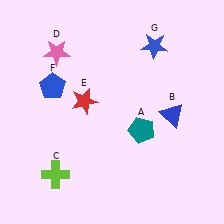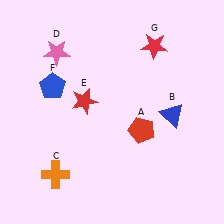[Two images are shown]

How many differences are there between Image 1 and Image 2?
There are 3 differences between the two images.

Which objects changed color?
A changed from teal to red. C changed from lime to orange. G changed from blue to red.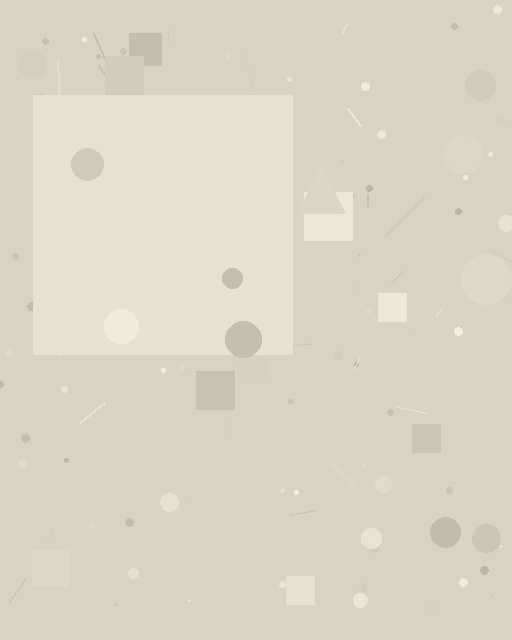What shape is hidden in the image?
A square is hidden in the image.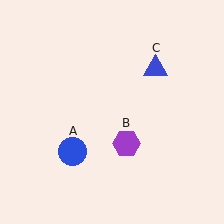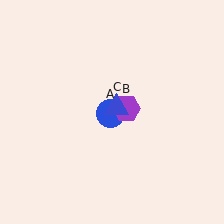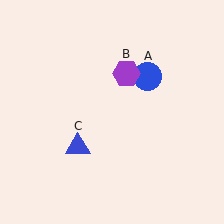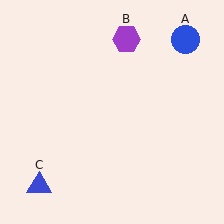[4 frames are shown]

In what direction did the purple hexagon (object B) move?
The purple hexagon (object B) moved up.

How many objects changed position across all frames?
3 objects changed position: blue circle (object A), purple hexagon (object B), blue triangle (object C).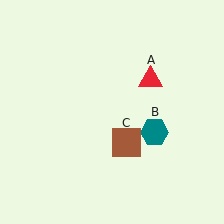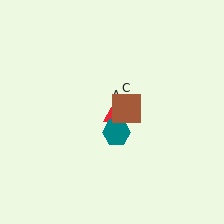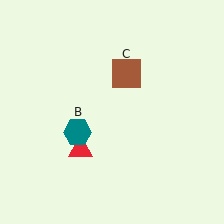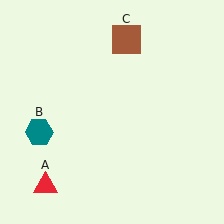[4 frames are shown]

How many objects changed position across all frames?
3 objects changed position: red triangle (object A), teal hexagon (object B), brown square (object C).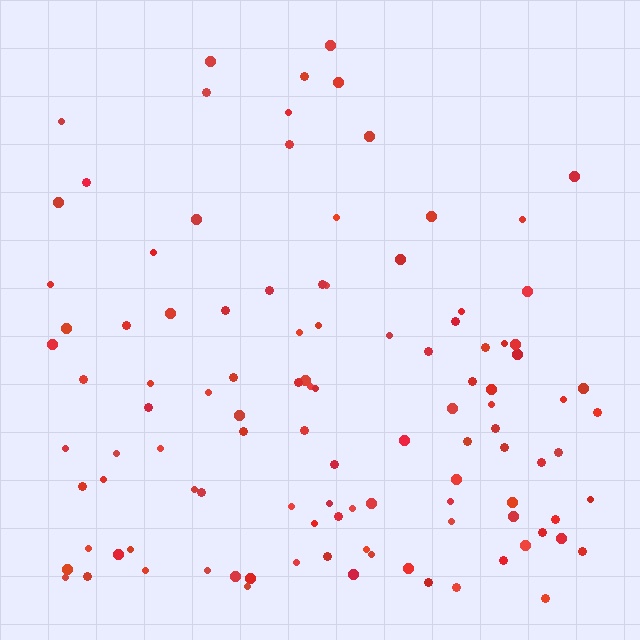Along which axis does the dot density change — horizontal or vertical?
Vertical.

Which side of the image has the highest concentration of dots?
The bottom.